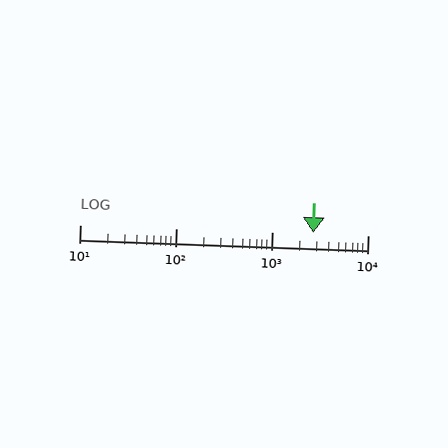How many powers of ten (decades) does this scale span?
The scale spans 3 decades, from 10 to 10000.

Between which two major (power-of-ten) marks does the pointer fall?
The pointer is between 1000 and 10000.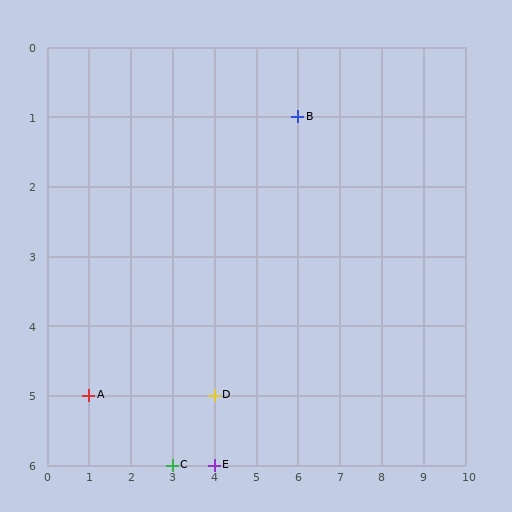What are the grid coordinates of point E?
Point E is at grid coordinates (4, 6).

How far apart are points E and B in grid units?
Points E and B are 2 columns and 5 rows apart (about 5.4 grid units diagonally).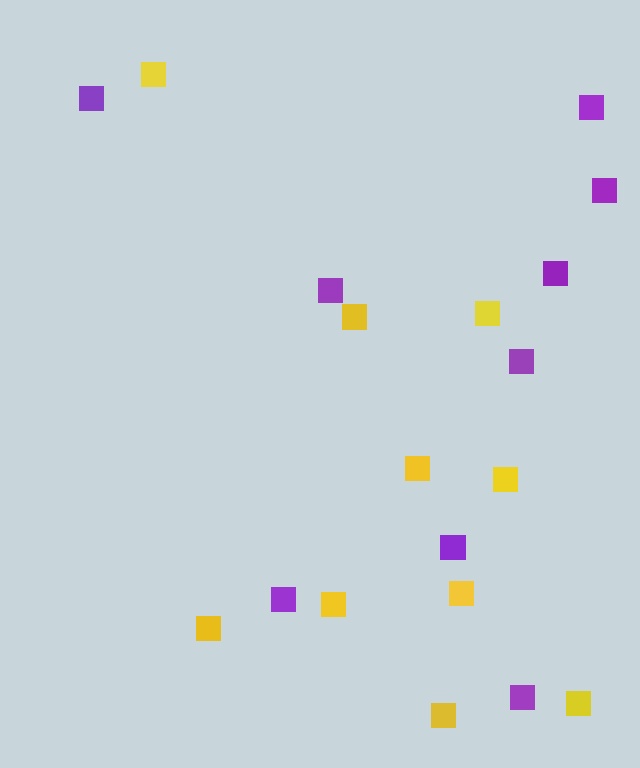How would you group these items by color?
There are 2 groups: one group of purple squares (9) and one group of yellow squares (10).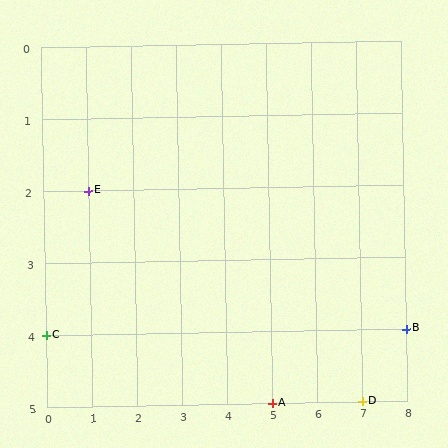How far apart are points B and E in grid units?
Points B and E are 7 columns and 2 rows apart (about 7.3 grid units diagonally).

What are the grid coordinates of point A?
Point A is at grid coordinates (5, 5).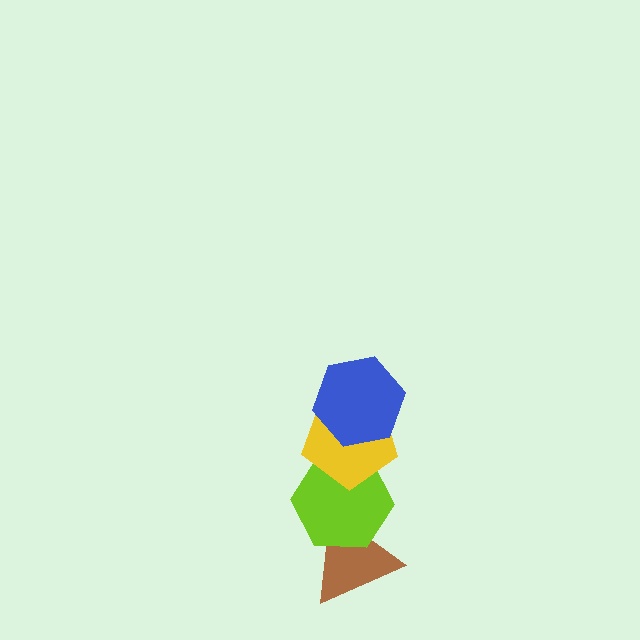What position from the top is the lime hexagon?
The lime hexagon is 3rd from the top.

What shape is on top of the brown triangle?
The lime hexagon is on top of the brown triangle.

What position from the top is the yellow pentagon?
The yellow pentagon is 2nd from the top.